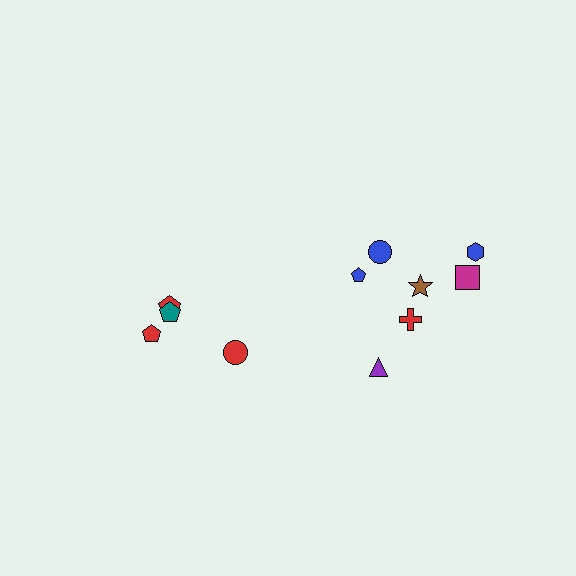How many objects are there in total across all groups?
There are 11 objects.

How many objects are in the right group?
There are 7 objects.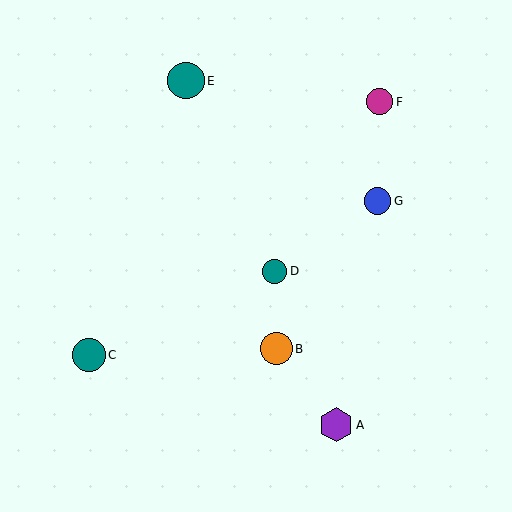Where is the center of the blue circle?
The center of the blue circle is at (377, 201).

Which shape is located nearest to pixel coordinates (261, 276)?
The teal circle (labeled D) at (275, 271) is nearest to that location.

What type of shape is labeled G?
Shape G is a blue circle.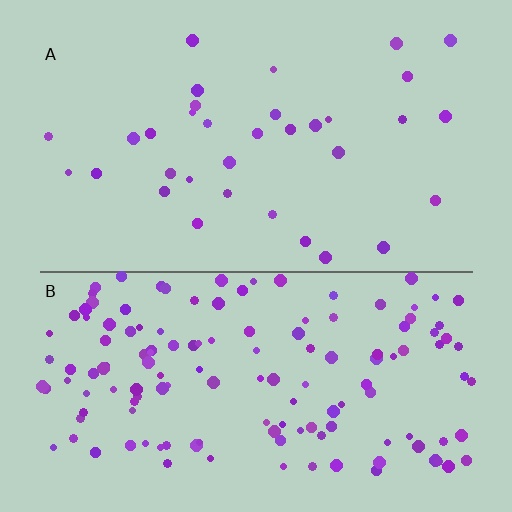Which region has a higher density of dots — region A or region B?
B (the bottom).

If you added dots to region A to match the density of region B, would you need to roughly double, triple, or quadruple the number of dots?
Approximately quadruple.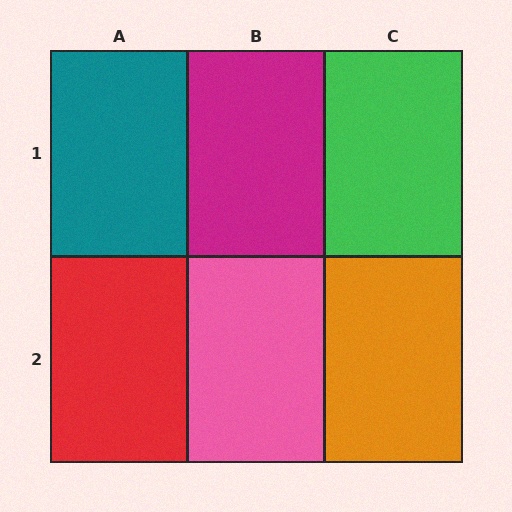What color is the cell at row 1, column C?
Green.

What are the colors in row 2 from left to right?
Red, pink, orange.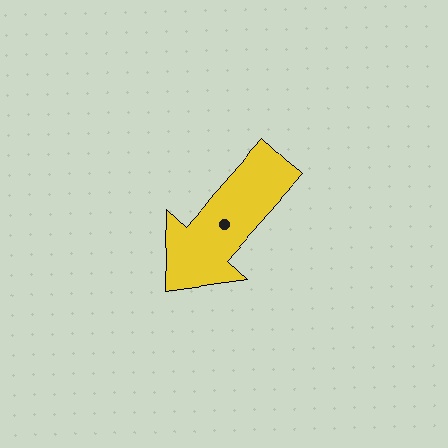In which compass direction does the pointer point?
Southwest.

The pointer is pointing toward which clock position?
Roughly 7 o'clock.